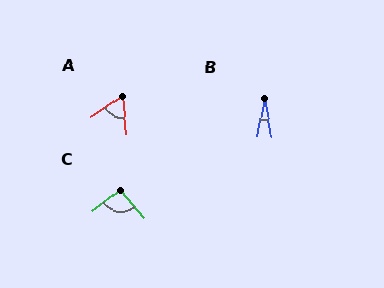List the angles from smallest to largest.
B (21°), A (61°), C (92°).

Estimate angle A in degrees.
Approximately 61 degrees.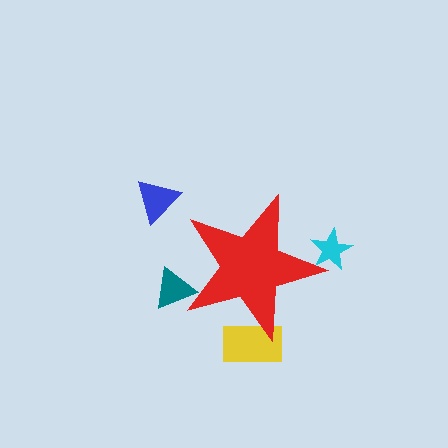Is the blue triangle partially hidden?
No, the blue triangle is fully visible.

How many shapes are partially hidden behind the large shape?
3 shapes are partially hidden.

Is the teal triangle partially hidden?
Yes, the teal triangle is partially hidden behind the red star.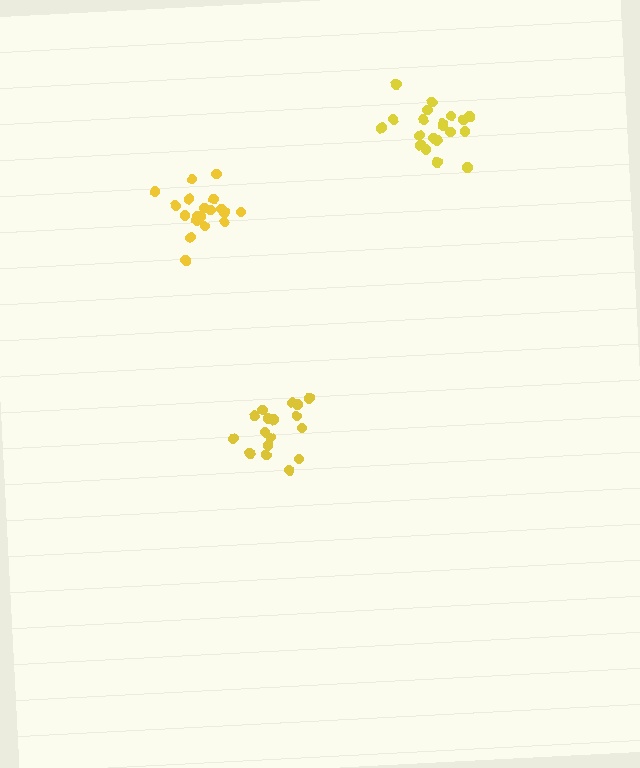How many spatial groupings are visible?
There are 3 spatial groupings.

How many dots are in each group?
Group 1: 19 dots, Group 2: 17 dots, Group 3: 20 dots (56 total).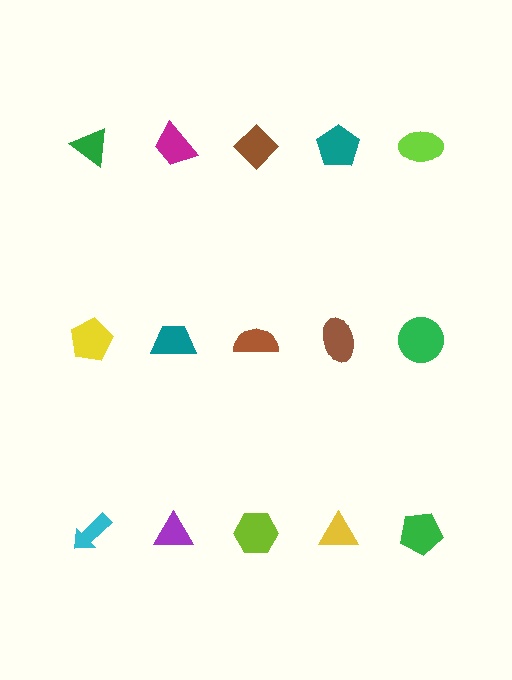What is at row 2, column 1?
A yellow pentagon.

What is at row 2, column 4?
A brown ellipse.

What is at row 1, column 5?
A lime ellipse.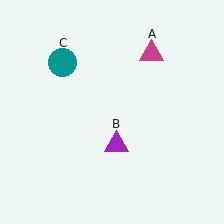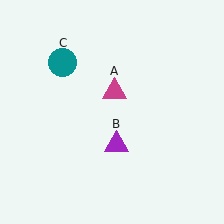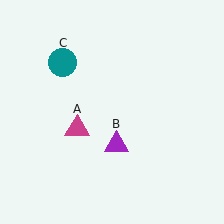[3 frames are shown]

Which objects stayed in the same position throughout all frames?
Purple triangle (object B) and teal circle (object C) remained stationary.